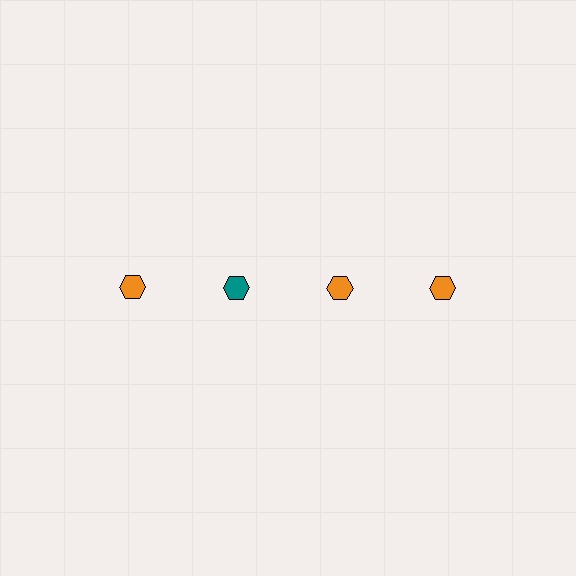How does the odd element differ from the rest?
It has a different color: teal instead of orange.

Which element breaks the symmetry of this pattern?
The teal hexagon in the top row, second from left column breaks the symmetry. All other shapes are orange hexagons.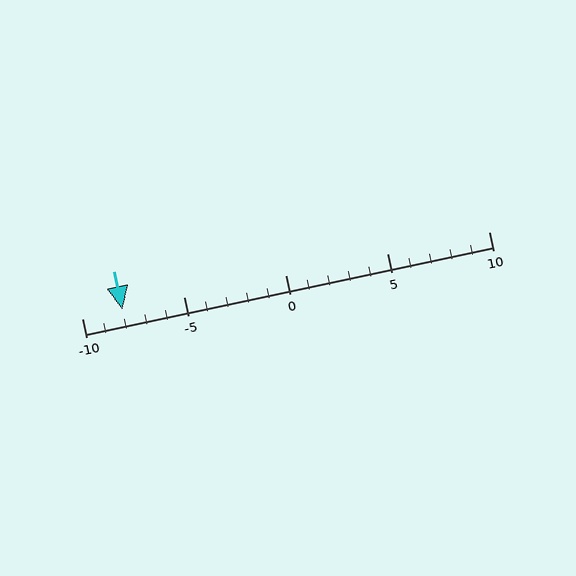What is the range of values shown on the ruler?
The ruler shows values from -10 to 10.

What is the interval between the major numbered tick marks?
The major tick marks are spaced 5 units apart.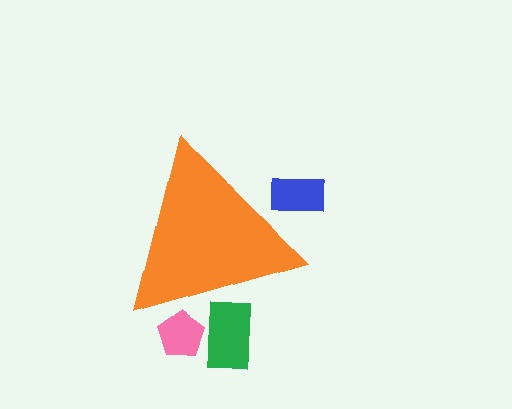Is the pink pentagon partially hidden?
Yes, the pink pentagon is partially hidden behind the orange triangle.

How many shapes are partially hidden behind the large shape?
3 shapes are partially hidden.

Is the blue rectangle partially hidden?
Yes, the blue rectangle is partially hidden behind the orange triangle.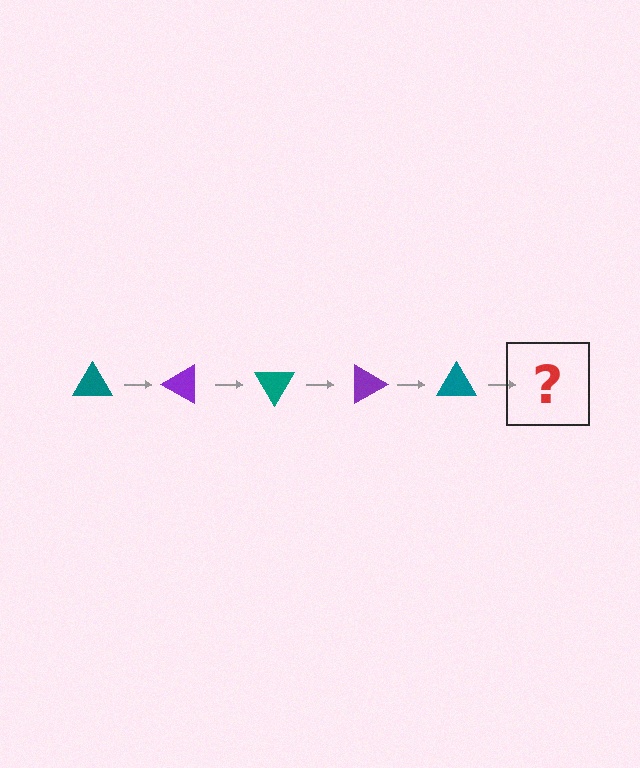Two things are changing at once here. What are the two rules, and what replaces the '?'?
The two rules are that it rotates 30 degrees each step and the color cycles through teal and purple. The '?' should be a purple triangle, rotated 150 degrees from the start.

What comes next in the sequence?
The next element should be a purple triangle, rotated 150 degrees from the start.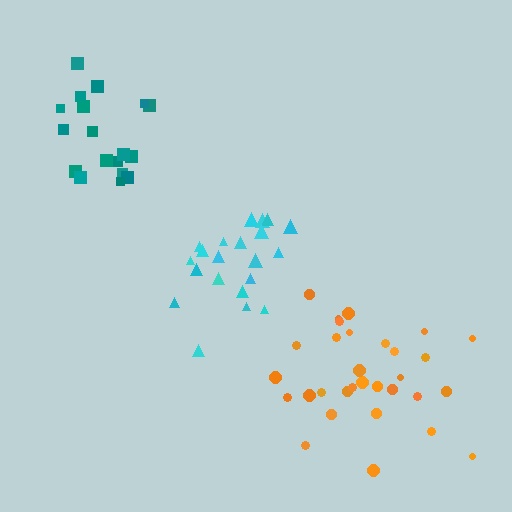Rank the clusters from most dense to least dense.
cyan, teal, orange.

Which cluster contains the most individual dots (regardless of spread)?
Orange (31).